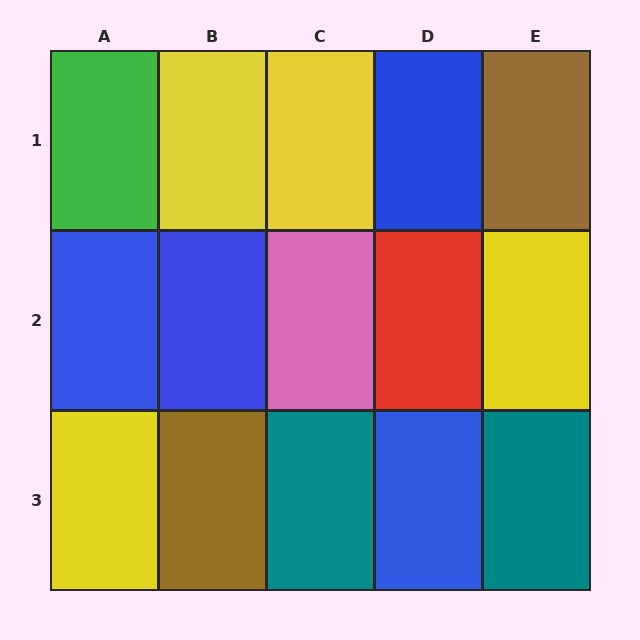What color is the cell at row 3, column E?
Teal.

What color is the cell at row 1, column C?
Yellow.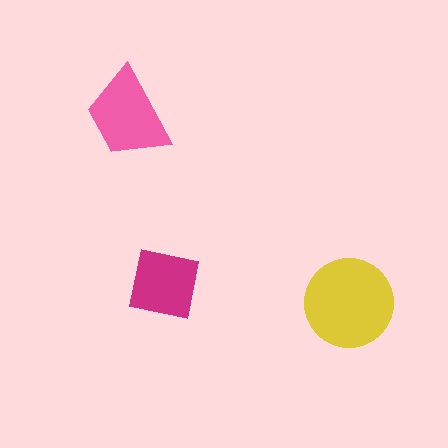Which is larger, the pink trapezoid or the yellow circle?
The yellow circle.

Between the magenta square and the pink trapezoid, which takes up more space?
The pink trapezoid.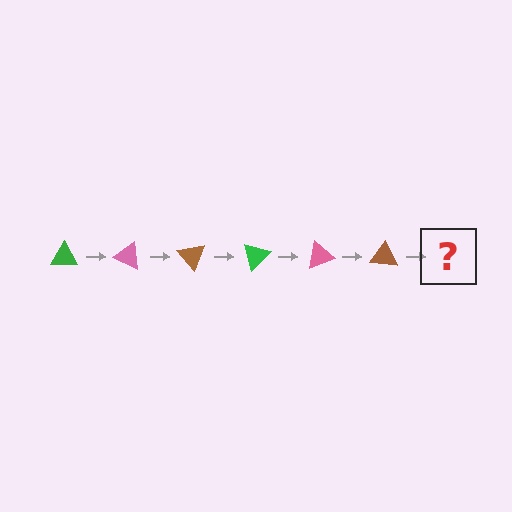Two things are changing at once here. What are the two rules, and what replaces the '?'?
The two rules are that it rotates 25 degrees each step and the color cycles through green, pink, and brown. The '?' should be a green triangle, rotated 150 degrees from the start.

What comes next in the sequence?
The next element should be a green triangle, rotated 150 degrees from the start.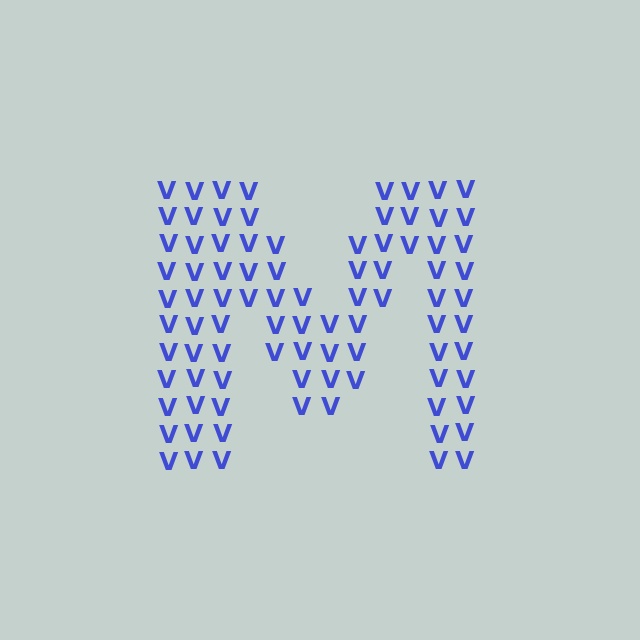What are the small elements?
The small elements are letter V's.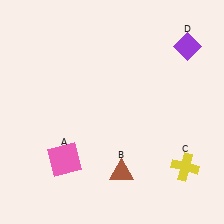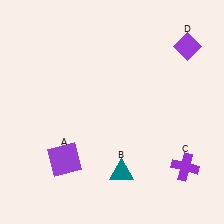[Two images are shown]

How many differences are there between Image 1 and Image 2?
There are 3 differences between the two images.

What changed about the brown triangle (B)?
In Image 1, B is brown. In Image 2, it changed to teal.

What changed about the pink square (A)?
In Image 1, A is pink. In Image 2, it changed to purple.